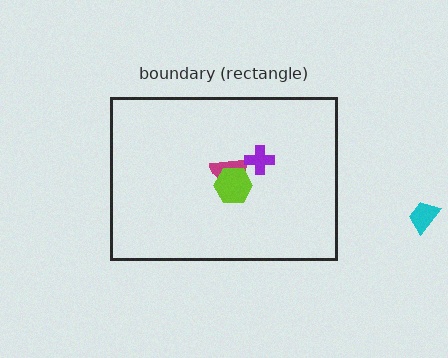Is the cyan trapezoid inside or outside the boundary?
Outside.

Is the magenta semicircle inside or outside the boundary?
Inside.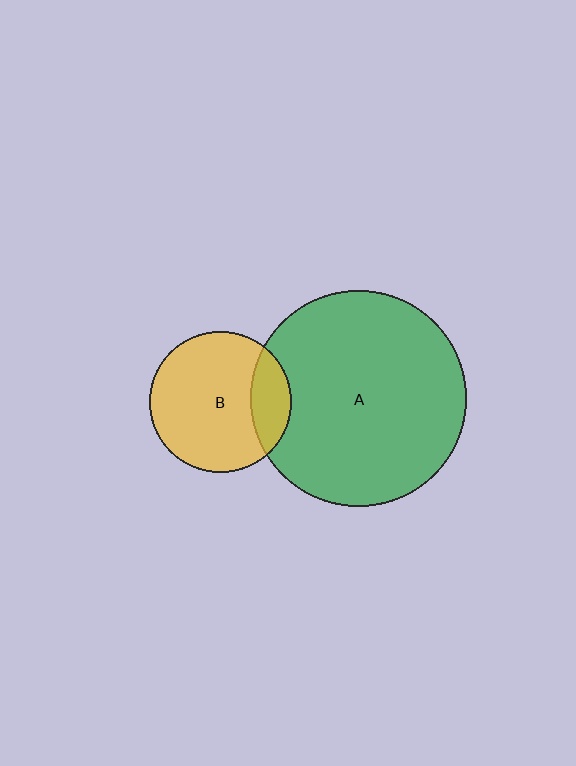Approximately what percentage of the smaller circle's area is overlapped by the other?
Approximately 20%.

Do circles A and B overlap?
Yes.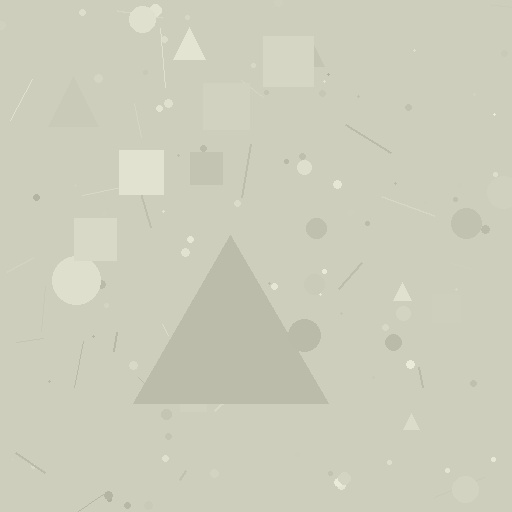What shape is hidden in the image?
A triangle is hidden in the image.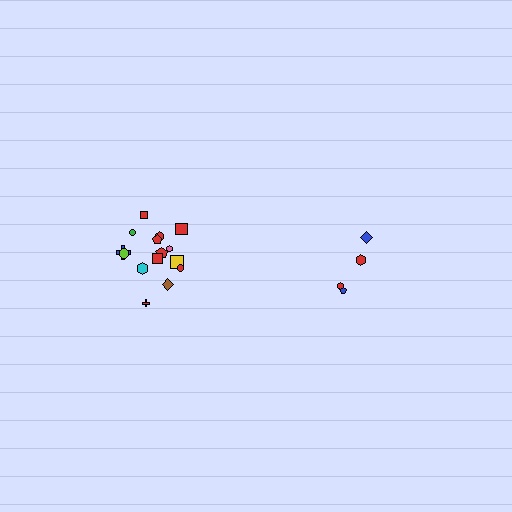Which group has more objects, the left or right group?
The left group.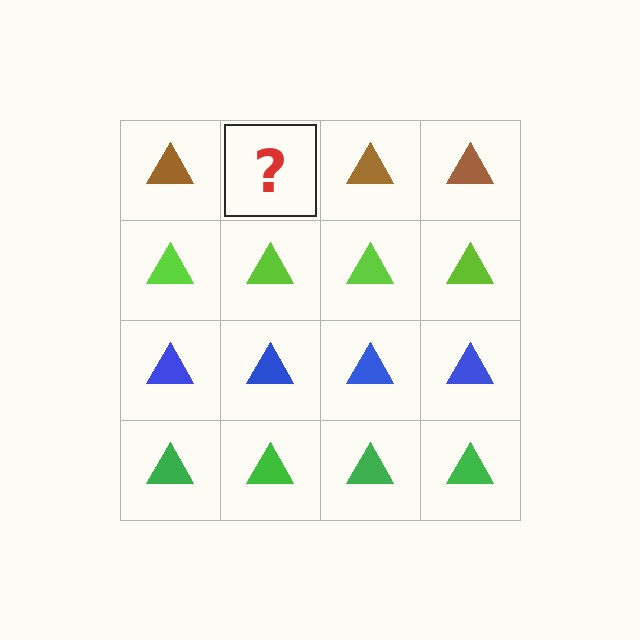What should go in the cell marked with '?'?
The missing cell should contain a brown triangle.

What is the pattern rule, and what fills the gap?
The rule is that each row has a consistent color. The gap should be filled with a brown triangle.